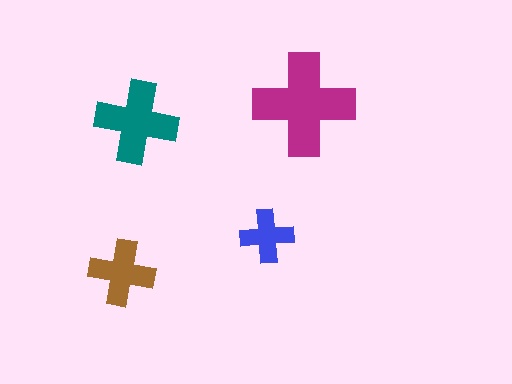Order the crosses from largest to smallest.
the magenta one, the teal one, the brown one, the blue one.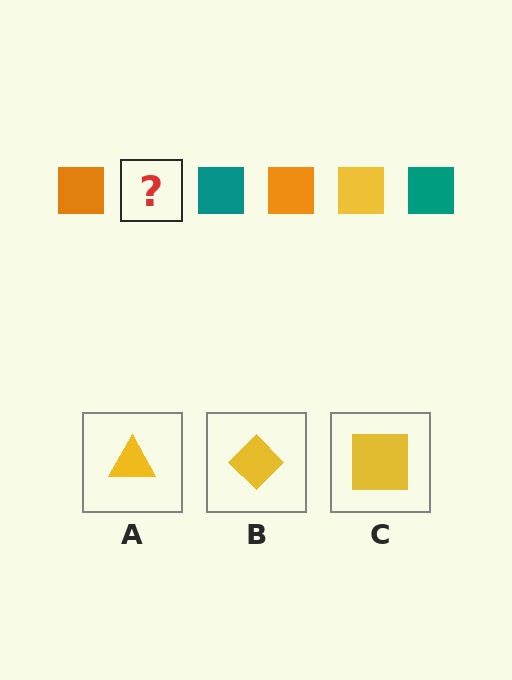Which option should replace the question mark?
Option C.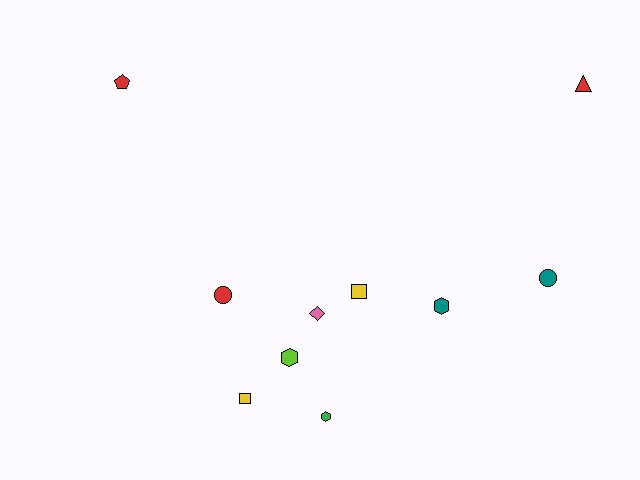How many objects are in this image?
There are 10 objects.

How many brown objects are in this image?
There are no brown objects.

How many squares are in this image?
There are 2 squares.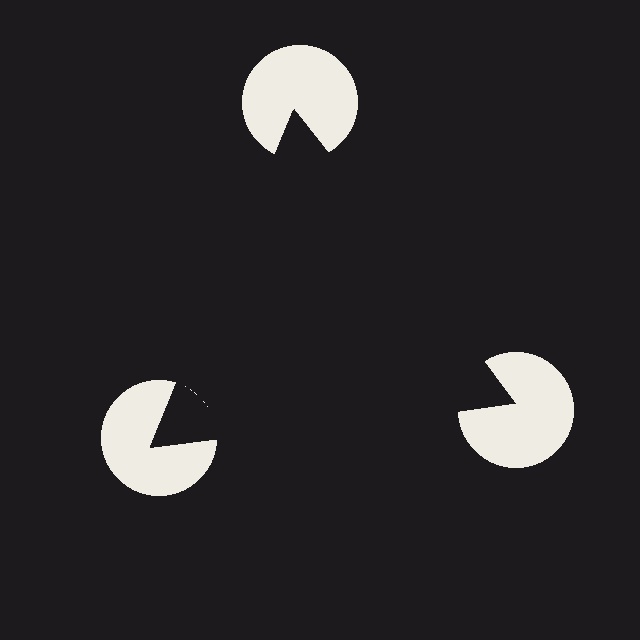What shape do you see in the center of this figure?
An illusory triangle — its edges are inferred from the aligned wedge cuts in the pac-man discs, not physically drawn.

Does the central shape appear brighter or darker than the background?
It typically appears slightly darker than the background, even though no actual brightness change is drawn.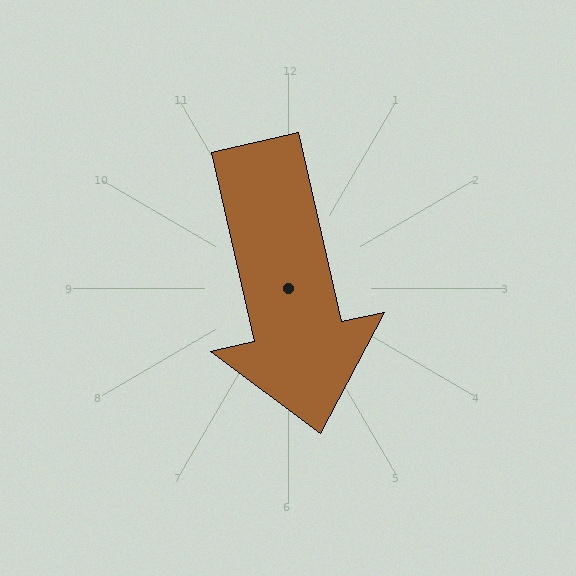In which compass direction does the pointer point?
South.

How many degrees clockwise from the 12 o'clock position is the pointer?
Approximately 167 degrees.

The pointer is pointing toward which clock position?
Roughly 6 o'clock.